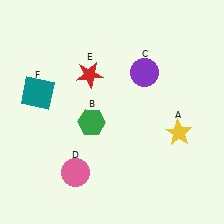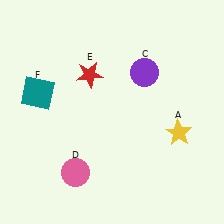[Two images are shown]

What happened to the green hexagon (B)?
The green hexagon (B) was removed in Image 2. It was in the bottom-left area of Image 1.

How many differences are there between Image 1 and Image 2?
There is 1 difference between the two images.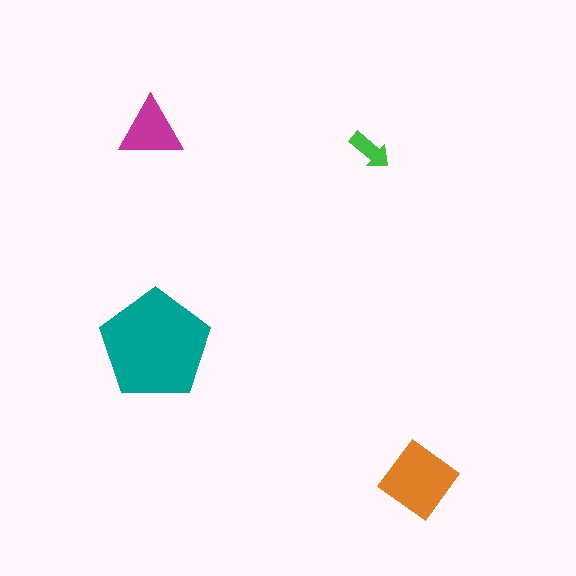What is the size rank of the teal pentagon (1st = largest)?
1st.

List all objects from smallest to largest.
The green arrow, the magenta triangle, the orange diamond, the teal pentagon.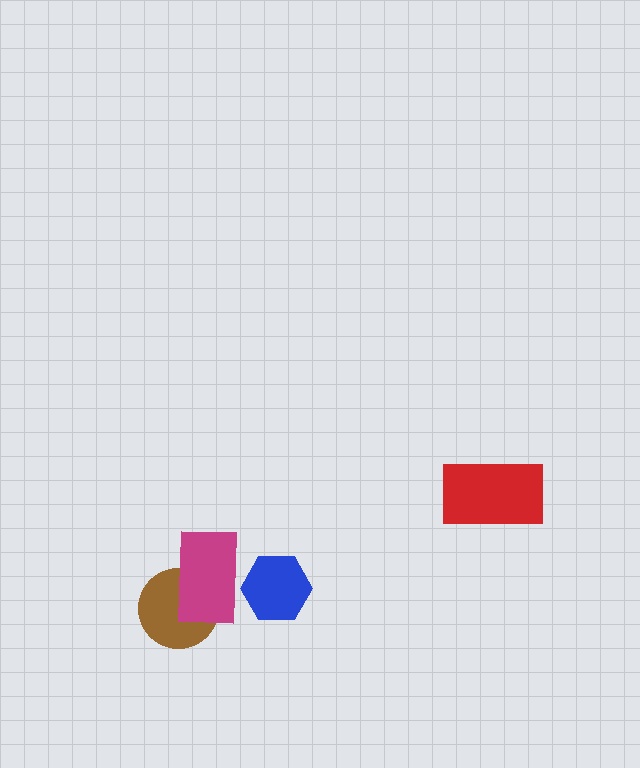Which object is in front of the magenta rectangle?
The blue hexagon is in front of the magenta rectangle.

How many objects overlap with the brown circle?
1 object overlaps with the brown circle.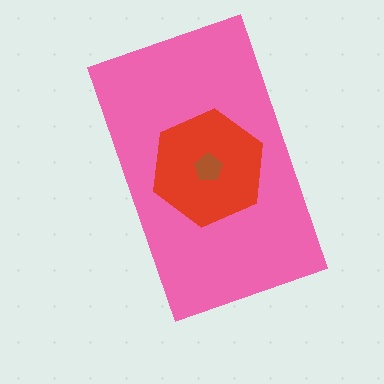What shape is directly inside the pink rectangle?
The red hexagon.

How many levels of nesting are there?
3.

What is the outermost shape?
The pink rectangle.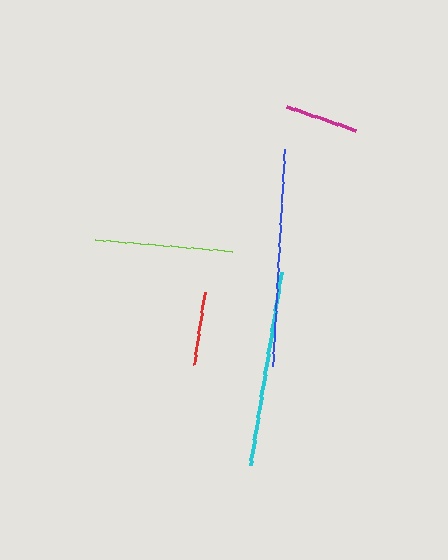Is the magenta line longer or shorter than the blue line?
The blue line is longer than the magenta line.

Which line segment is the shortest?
The magenta line is the shortest at approximately 73 pixels.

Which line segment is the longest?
The blue line is the longest at approximately 217 pixels.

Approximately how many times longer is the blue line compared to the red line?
The blue line is approximately 3.0 times the length of the red line.